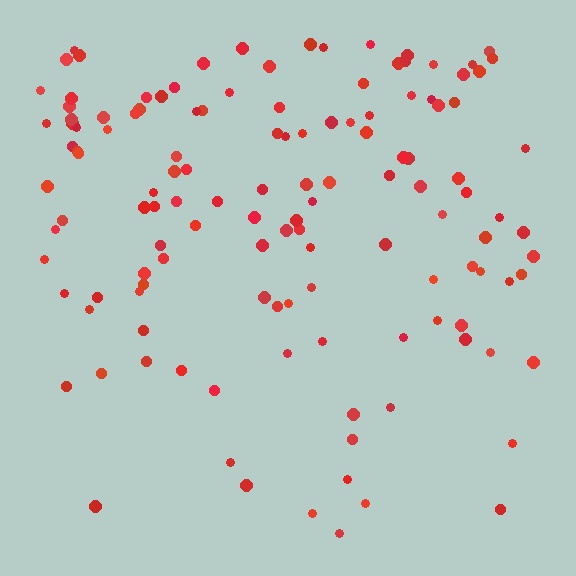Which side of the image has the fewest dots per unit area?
The bottom.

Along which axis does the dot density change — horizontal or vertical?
Vertical.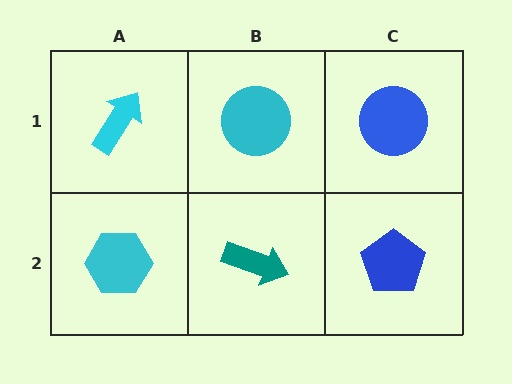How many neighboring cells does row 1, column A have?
2.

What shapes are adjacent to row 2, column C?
A blue circle (row 1, column C), a teal arrow (row 2, column B).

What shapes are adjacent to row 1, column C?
A blue pentagon (row 2, column C), a cyan circle (row 1, column B).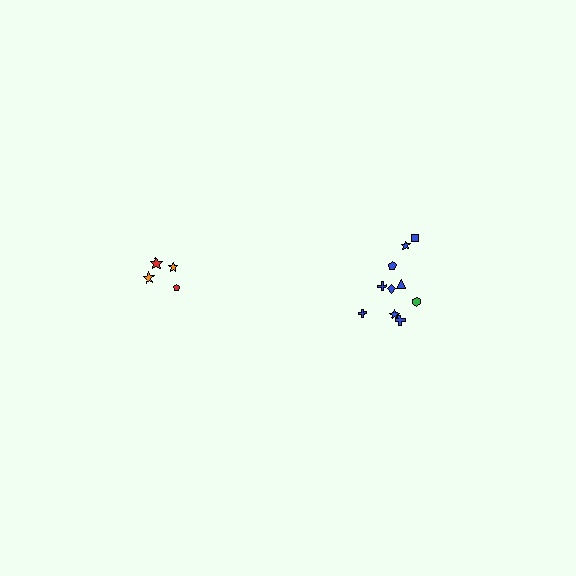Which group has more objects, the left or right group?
The right group.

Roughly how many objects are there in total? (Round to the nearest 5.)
Roughly 15 objects in total.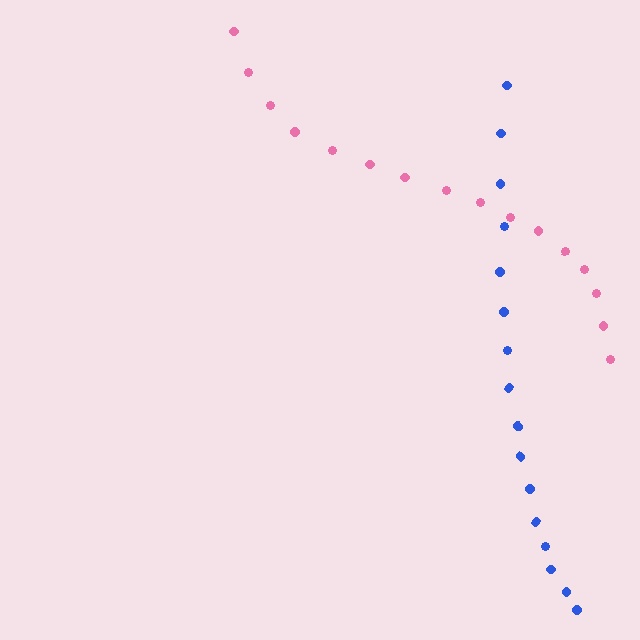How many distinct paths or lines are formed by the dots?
There are 2 distinct paths.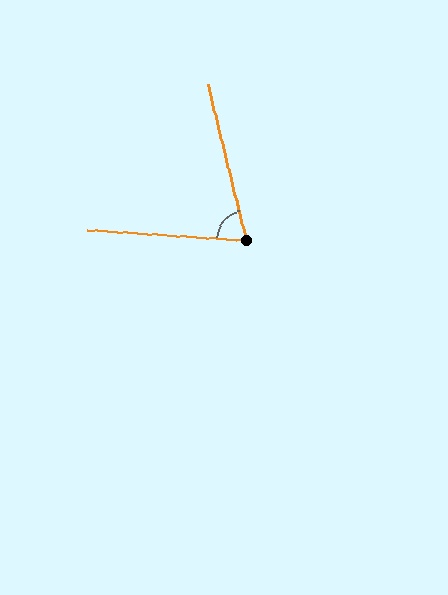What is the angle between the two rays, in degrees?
Approximately 73 degrees.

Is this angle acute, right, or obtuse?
It is acute.